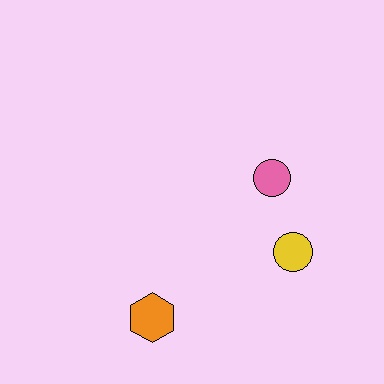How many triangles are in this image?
There are no triangles.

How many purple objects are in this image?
There are no purple objects.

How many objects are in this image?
There are 3 objects.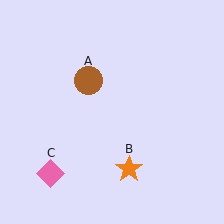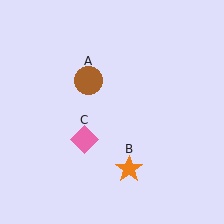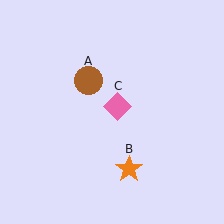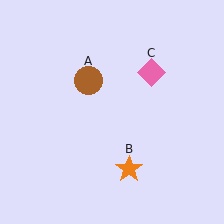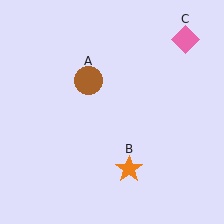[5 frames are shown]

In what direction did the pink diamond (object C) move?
The pink diamond (object C) moved up and to the right.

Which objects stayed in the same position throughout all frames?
Brown circle (object A) and orange star (object B) remained stationary.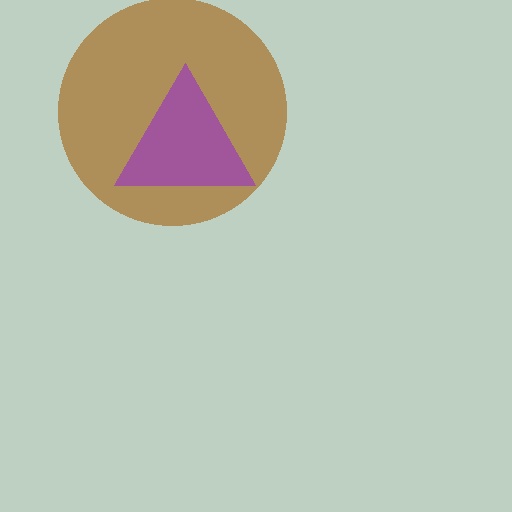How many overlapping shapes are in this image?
There are 2 overlapping shapes in the image.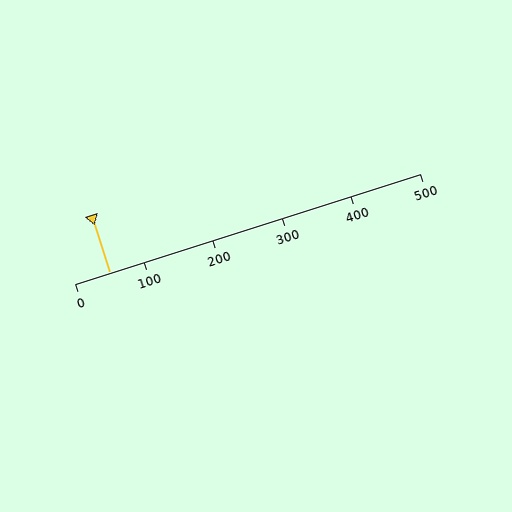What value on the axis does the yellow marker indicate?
The marker indicates approximately 50.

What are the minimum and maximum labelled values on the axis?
The axis runs from 0 to 500.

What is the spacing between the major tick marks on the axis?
The major ticks are spaced 100 apart.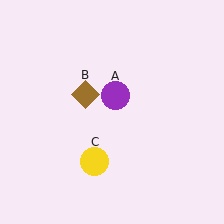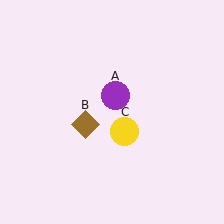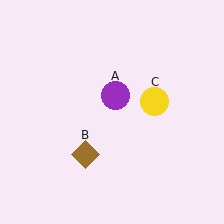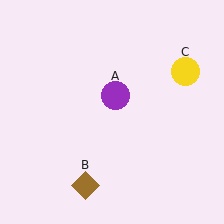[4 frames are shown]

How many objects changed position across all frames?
2 objects changed position: brown diamond (object B), yellow circle (object C).